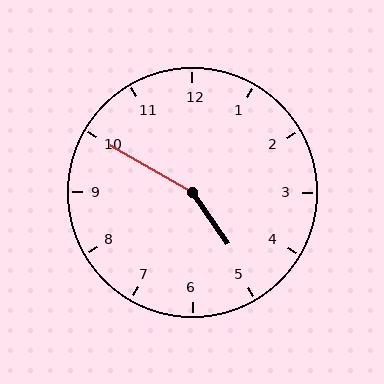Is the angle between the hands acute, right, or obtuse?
It is obtuse.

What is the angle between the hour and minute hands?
Approximately 155 degrees.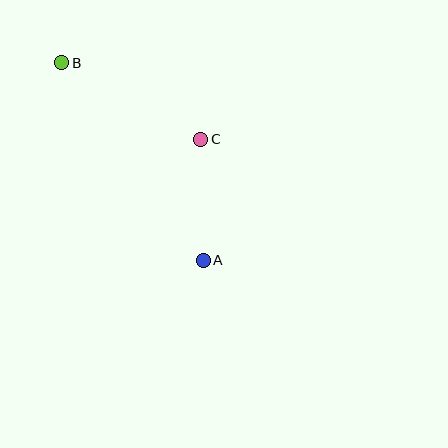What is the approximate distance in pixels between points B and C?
The distance between B and C is approximately 159 pixels.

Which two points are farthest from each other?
Points A and B are farthest from each other.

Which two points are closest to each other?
Points A and C are closest to each other.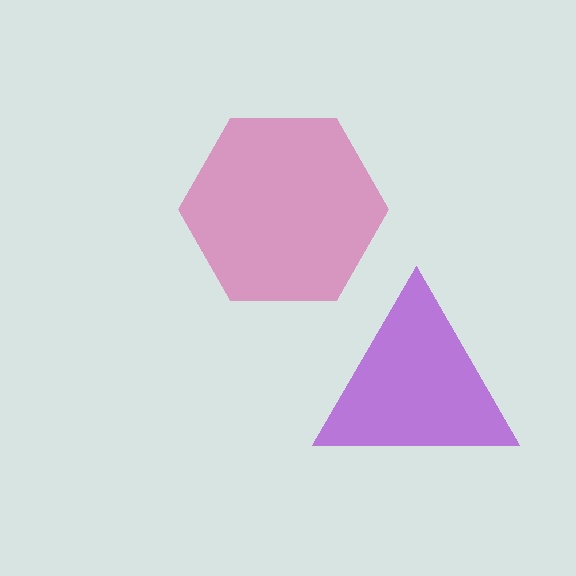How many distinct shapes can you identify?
There are 2 distinct shapes: a purple triangle, a magenta hexagon.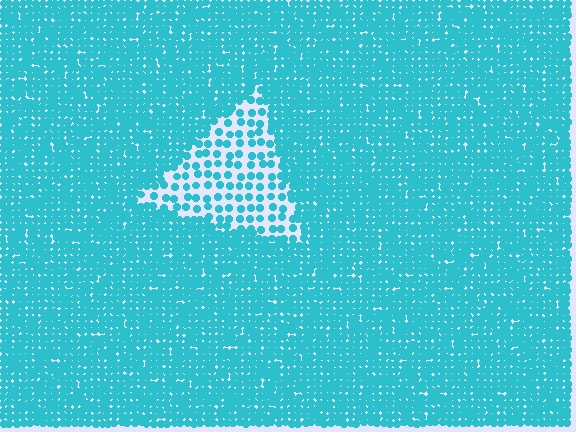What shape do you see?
I see a triangle.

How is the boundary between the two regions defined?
The boundary is defined by a change in element density (approximately 2.6x ratio). All elements are the same color, size, and shape.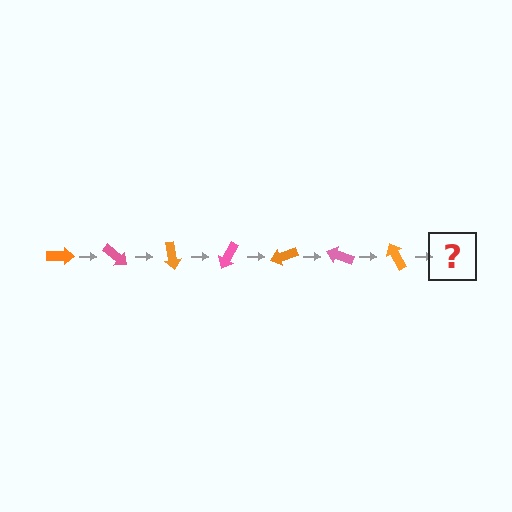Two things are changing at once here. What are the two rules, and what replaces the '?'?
The two rules are that it rotates 40 degrees each step and the color cycles through orange and pink. The '?' should be a pink arrow, rotated 280 degrees from the start.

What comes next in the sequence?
The next element should be a pink arrow, rotated 280 degrees from the start.